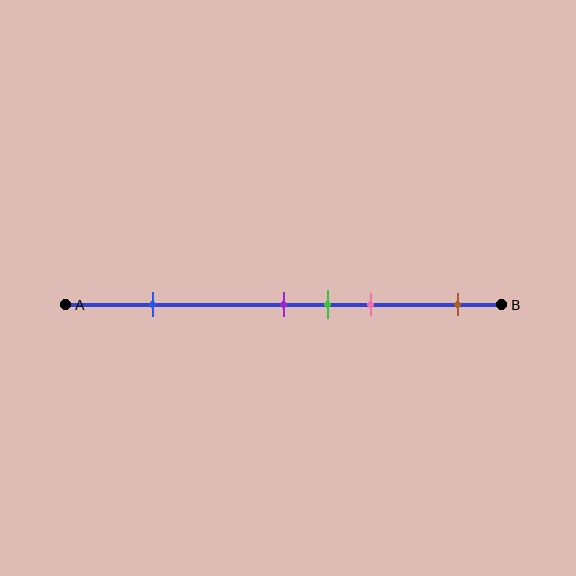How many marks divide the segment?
There are 5 marks dividing the segment.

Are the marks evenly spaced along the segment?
No, the marks are not evenly spaced.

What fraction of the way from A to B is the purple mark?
The purple mark is approximately 50% (0.5) of the way from A to B.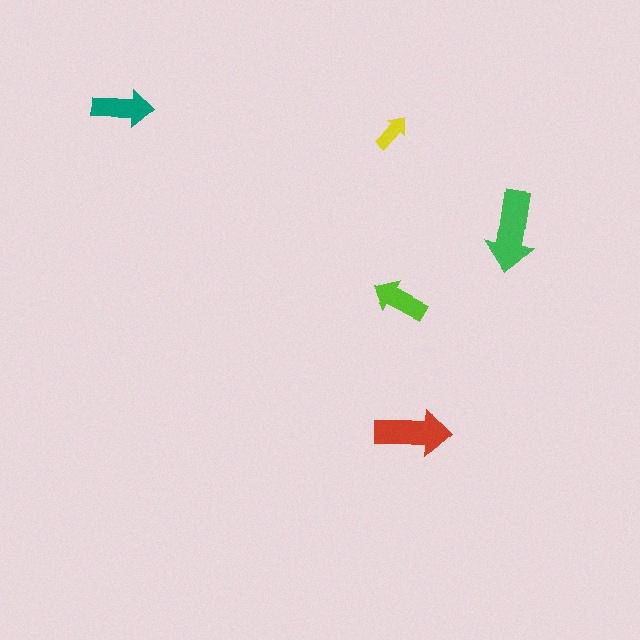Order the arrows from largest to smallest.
the green one, the red one, the teal one, the lime one, the yellow one.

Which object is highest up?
The teal arrow is topmost.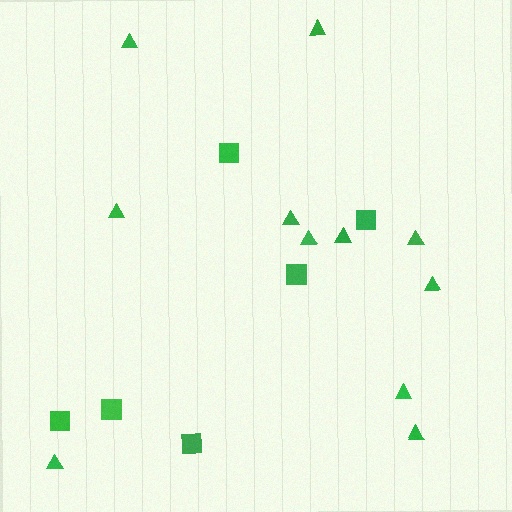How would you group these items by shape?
There are 2 groups: one group of squares (6) and one group of triangles (11).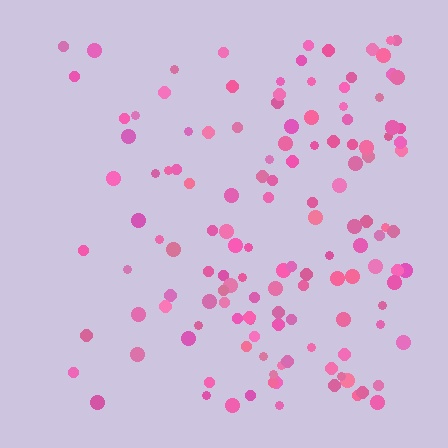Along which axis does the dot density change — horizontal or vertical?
Horizontal.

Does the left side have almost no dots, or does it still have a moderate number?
Still a moderate number, just noticeably fewer than the right.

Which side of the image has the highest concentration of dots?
The right.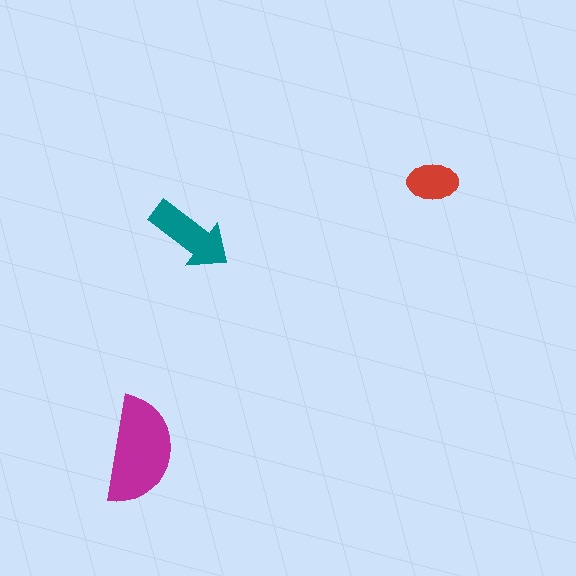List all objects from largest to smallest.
The magenta semicircle, the teal arrow, the red ellipse.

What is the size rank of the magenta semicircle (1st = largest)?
1st.